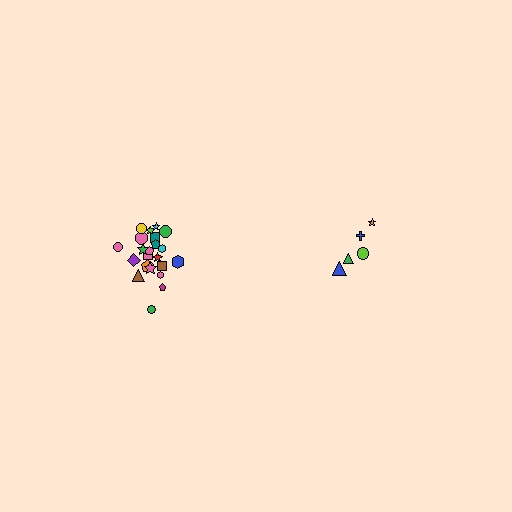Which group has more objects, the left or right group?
The left group.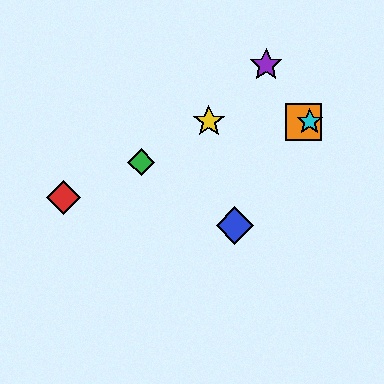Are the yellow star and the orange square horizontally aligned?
Yes, both are at y≈122.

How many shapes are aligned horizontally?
3 shapes (the yellow star, the orange square, the cyan star) are aligned horizontally.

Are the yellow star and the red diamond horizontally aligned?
No, the yellow star is at y≈122 and the red diamond is at y≈198.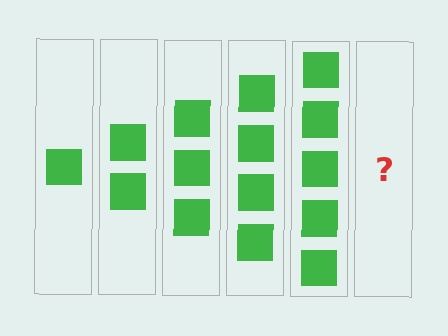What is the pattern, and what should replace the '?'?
The pattern is that each step adds one more square. The '?' should be 6 squares.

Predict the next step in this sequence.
The next step is 6 squares.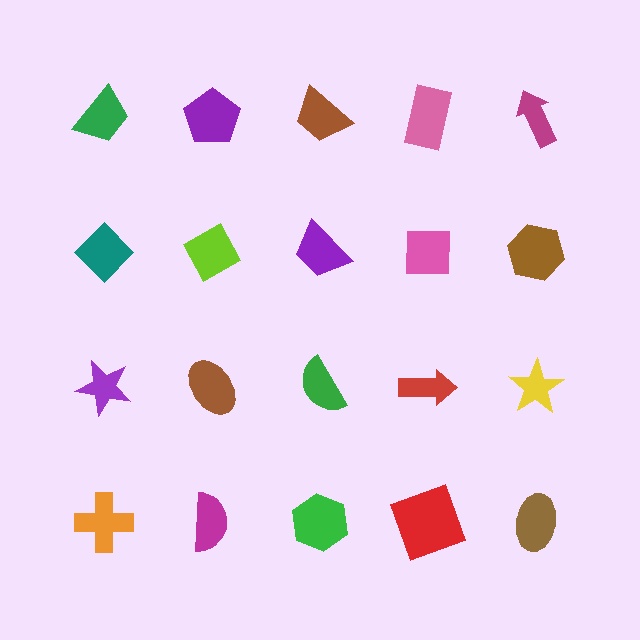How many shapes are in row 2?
5 shapes.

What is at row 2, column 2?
A lime diamond.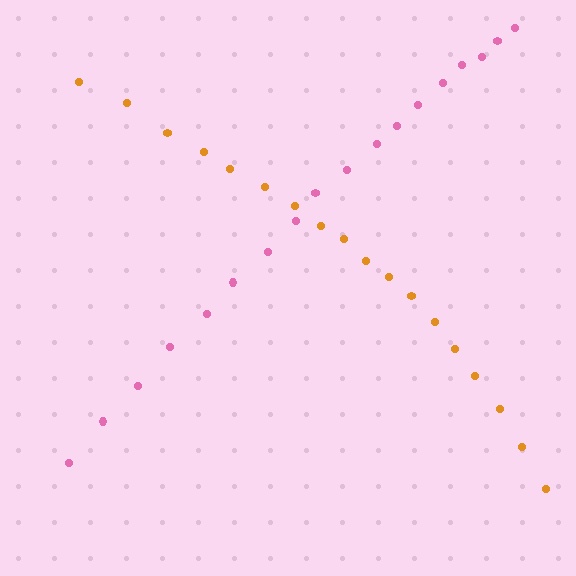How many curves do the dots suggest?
There are 2 distinct paths.